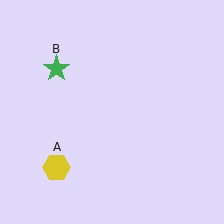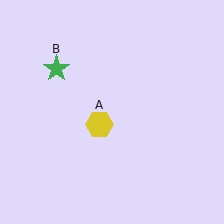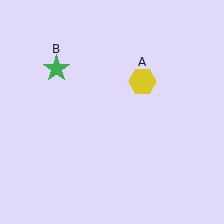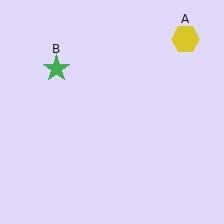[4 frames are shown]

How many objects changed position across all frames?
1 object changed position: yellow hexagon (object A).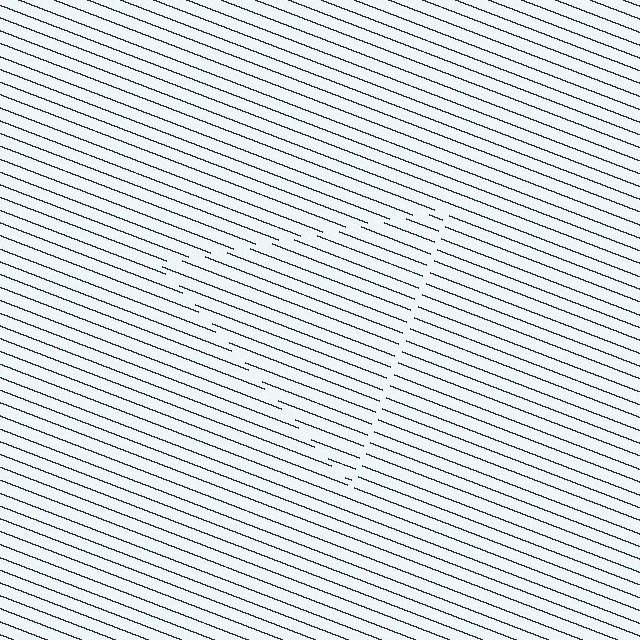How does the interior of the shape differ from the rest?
The interior of the shape contains the same grating, shifted by half a period — the contour is defined by the phase discontinuity where line-ends from the inner and outer gratings abut.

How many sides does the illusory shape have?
3 sides — the line-ends trace a triangle.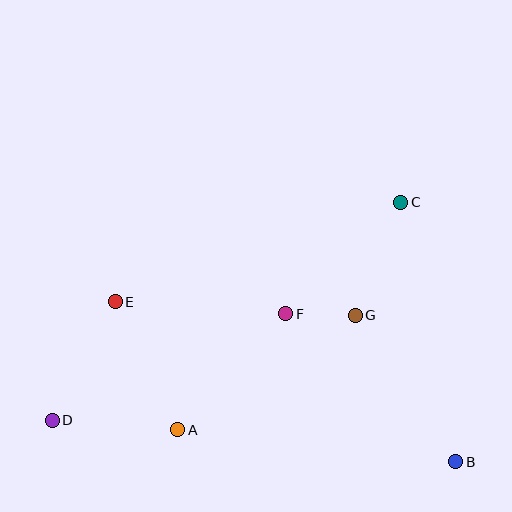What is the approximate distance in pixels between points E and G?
The distance between E and G is approximately 240 pixels.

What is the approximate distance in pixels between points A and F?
The distance between A and F is approximately 159 pixels.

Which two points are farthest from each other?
Points C and D are farthest from each other.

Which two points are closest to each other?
Points F and G are closest to each other.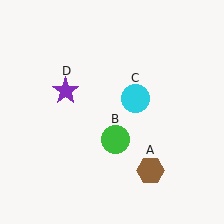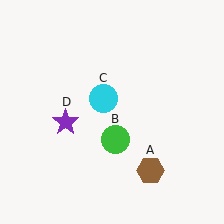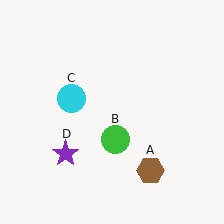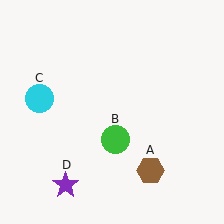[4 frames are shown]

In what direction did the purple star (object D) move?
The purple star (object D) moved down.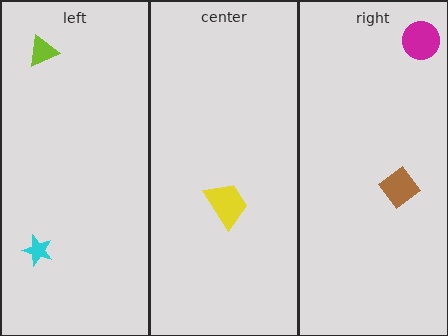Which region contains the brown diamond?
The right region.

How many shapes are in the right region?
2.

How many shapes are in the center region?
1.